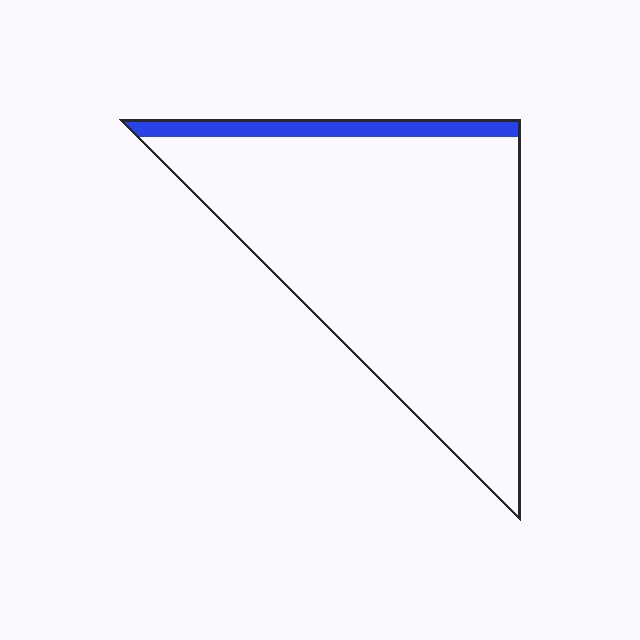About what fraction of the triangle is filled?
About one tenth (1/10).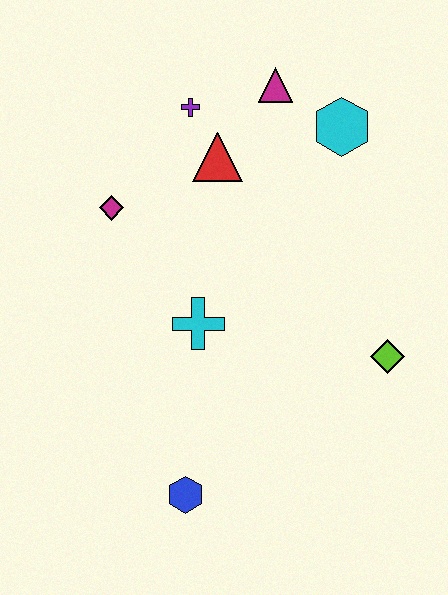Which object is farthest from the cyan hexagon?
The blue hexagon is farthest from the cyan hexagon.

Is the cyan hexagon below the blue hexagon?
No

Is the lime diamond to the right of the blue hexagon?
Yes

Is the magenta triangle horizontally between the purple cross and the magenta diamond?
No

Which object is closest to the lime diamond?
The cyan cross is closest to the lime diamond.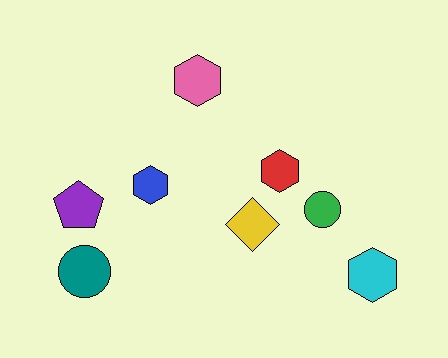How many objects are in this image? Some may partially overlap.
There are 8 objects.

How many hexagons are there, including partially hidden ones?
There are 4 hexagons.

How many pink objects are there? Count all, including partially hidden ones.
There is 1 pink object.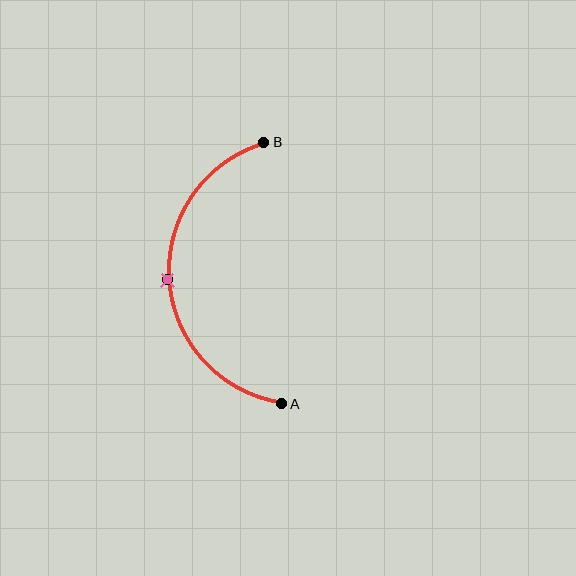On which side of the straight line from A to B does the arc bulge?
The arc bulges to the left of the straight line connecting A and B.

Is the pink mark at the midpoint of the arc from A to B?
Yes. The pink mark lies on the arc at equal arc-length from both A and B — it is the arc midpoint.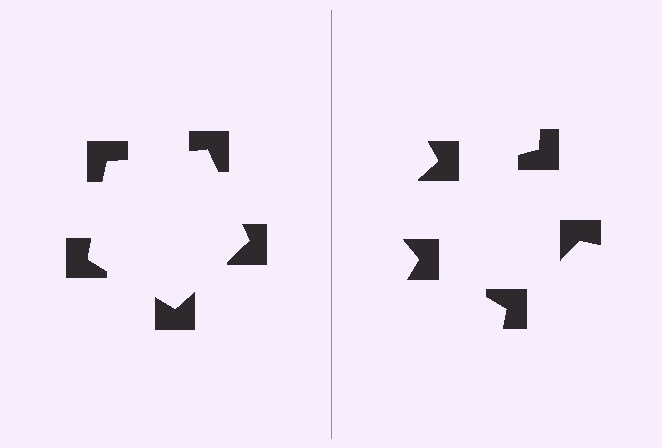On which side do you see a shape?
An illusory pentagon appears on the left side. On the right side the wedge cuts are rotated, so no coherent shape forms.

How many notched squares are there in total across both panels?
10 — 5 on each side.